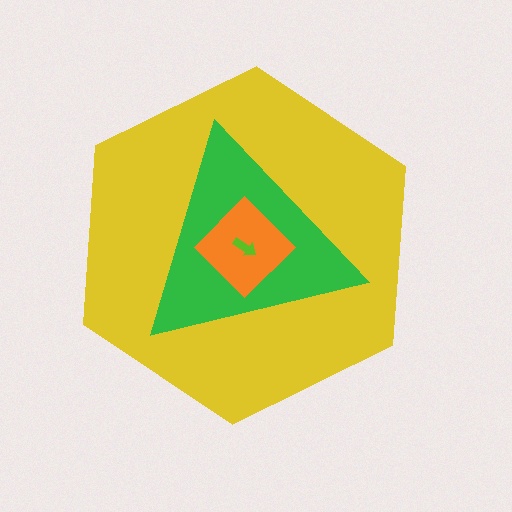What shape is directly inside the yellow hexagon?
The green triangle.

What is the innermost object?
The lime arrow.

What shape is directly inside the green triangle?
The orange diamond.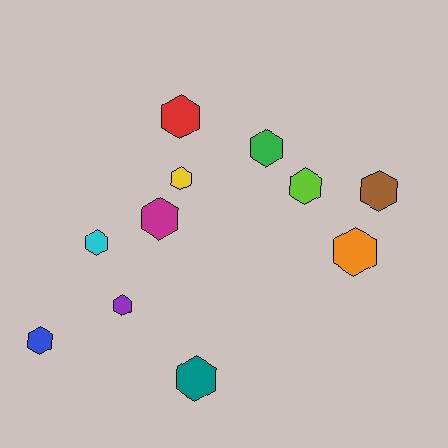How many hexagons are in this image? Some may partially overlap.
There are 11 hexagons.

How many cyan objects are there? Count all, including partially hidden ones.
There is 1 cyan object.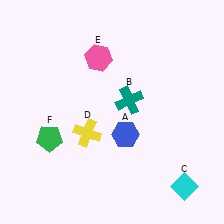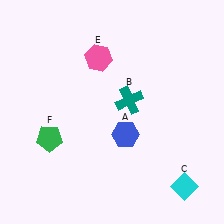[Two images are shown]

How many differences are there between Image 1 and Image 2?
There is 1 difference between the two images.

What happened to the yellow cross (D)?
The yellow cross (D) was removed in Image 2. It was in the bottom-left area of Image 1.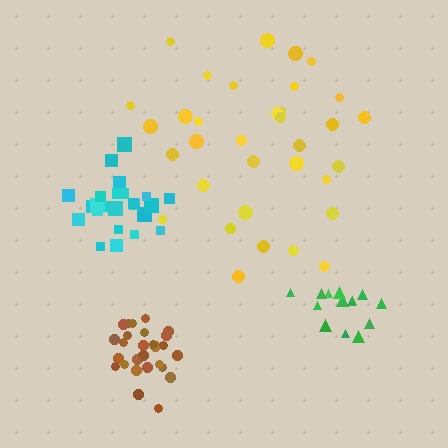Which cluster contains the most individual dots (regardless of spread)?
Yellow (34).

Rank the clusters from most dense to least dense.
brown, cyan, green, yellow.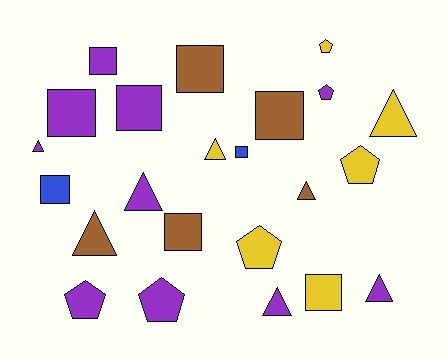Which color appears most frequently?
Purple, with 10 objects.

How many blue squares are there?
There are 2 blue squares.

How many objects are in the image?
There are 23 objects.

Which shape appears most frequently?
Square, with 9 objects.